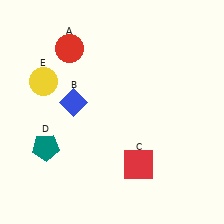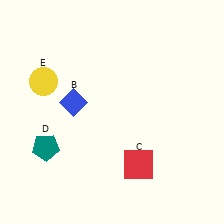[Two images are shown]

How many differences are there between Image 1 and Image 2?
There is 1 difference between the two images.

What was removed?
The red circle (A) was removed in Image 2.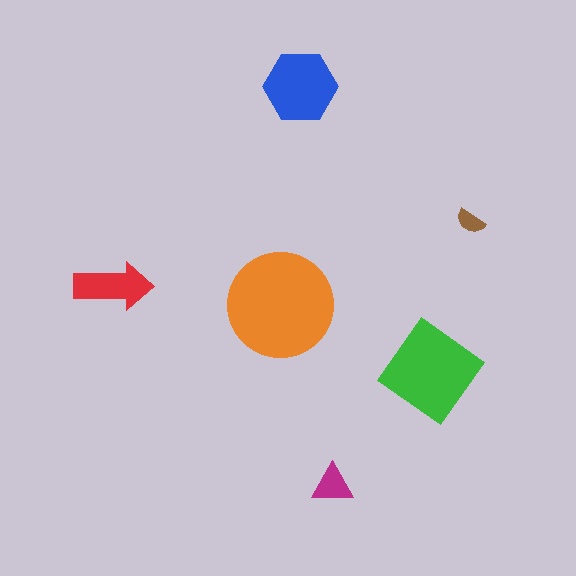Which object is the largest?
The orange circle.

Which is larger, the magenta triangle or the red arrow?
The red arrow.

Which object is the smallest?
The brown semicircle.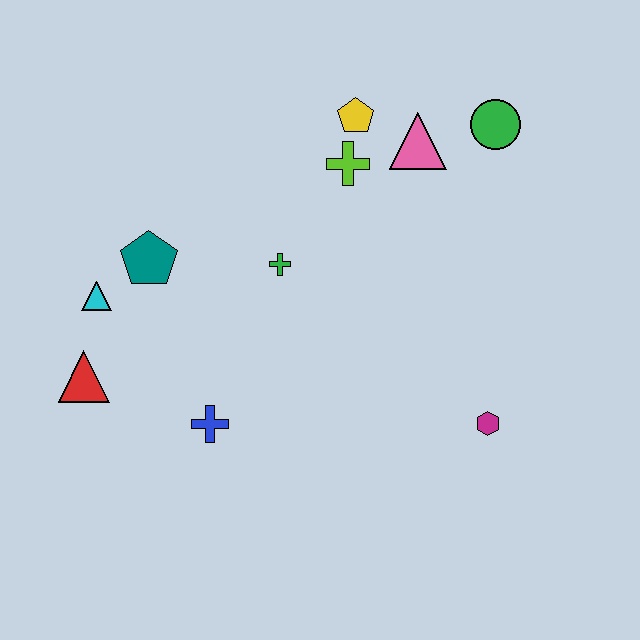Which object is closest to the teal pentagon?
The cyan triangle is closest to the teal pentagon.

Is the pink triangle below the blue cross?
No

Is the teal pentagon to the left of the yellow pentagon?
Yes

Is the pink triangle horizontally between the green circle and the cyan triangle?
Yes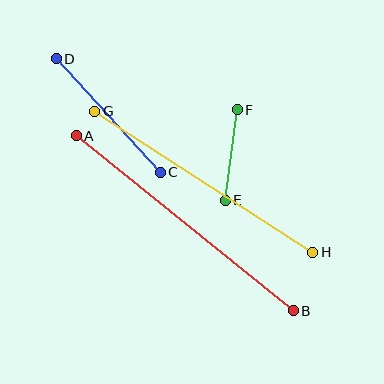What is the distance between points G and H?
The distance is approximately 260 pixels.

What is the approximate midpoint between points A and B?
The midpoint is at approximately (185, 223) pixels.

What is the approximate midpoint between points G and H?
The midpoint is at approximately (204, 182) pixels.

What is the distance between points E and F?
The distance is approximately 91 pixels.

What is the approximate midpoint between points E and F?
The midpoint is at approximately (231, 155) pixels.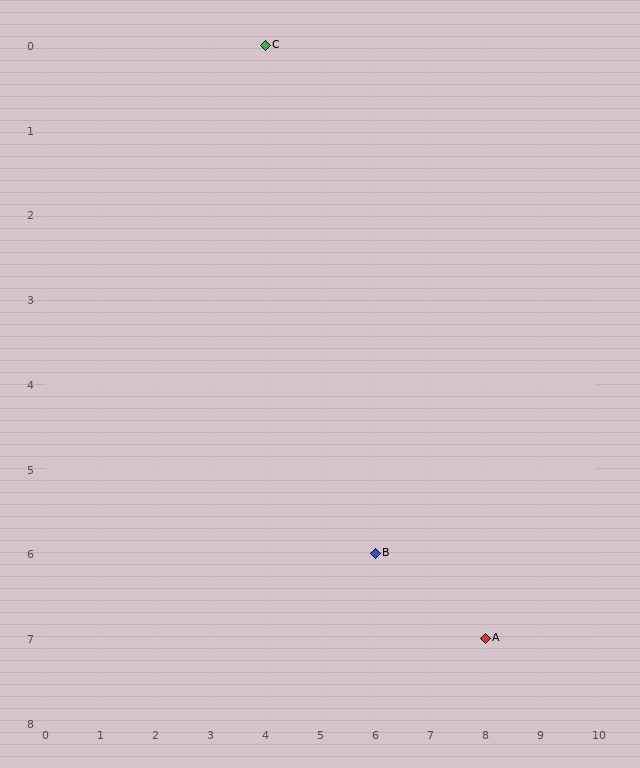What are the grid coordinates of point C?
Point C is at grid coordinates (4, 0).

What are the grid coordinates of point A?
Point A is at grid coordinates (8, 7).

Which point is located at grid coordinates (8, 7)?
Point A is at (8, 7).